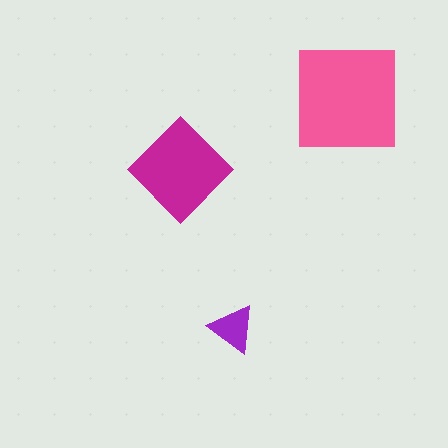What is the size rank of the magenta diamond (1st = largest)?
2nd.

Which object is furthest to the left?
The magenta diamond is leftmost.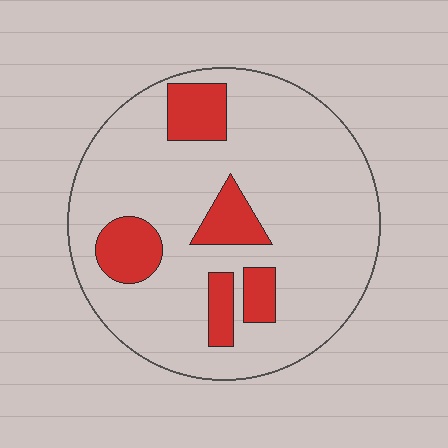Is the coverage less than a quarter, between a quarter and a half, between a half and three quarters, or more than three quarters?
Less than a quarter.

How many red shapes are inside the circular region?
5.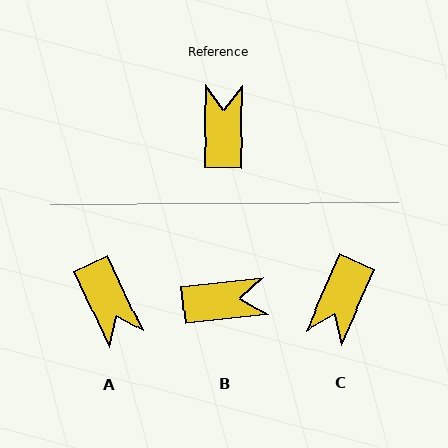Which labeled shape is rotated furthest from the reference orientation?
C, about 157 degrees away.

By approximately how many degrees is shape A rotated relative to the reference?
Approximately 153 degrees clockwise.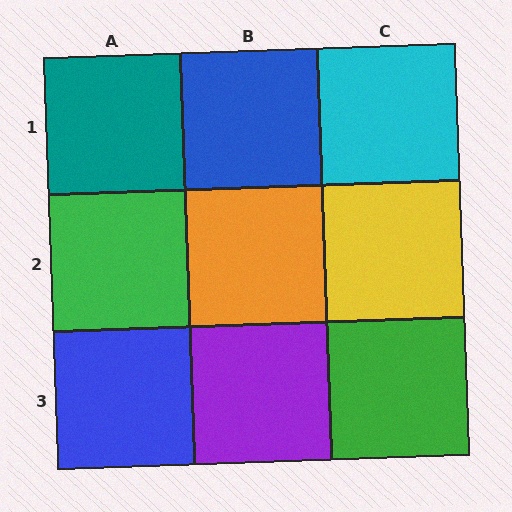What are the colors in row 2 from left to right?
Green, orange, yellow.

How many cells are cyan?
1 cell is cyan.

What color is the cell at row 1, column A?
Teal.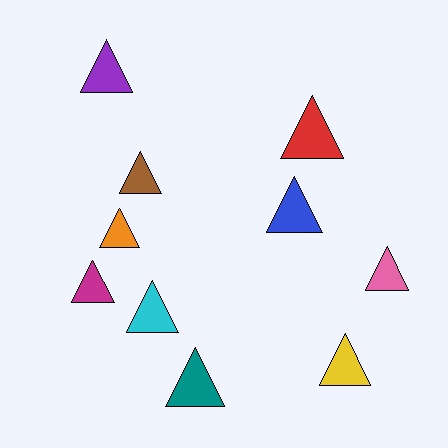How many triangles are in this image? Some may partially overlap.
There are 10 triangles.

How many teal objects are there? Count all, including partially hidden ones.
There is 1 teal object.